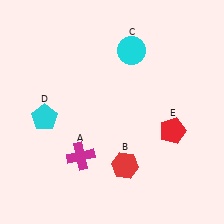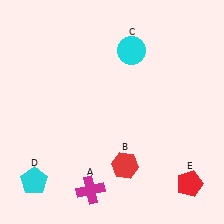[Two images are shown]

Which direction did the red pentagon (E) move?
The red pentagon (E) moved down.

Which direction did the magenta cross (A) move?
The magenta cross (A) moved down.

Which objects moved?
The objects that moved are: the magenta cross (A), the cyan pentagon (D), the red pentagon (E).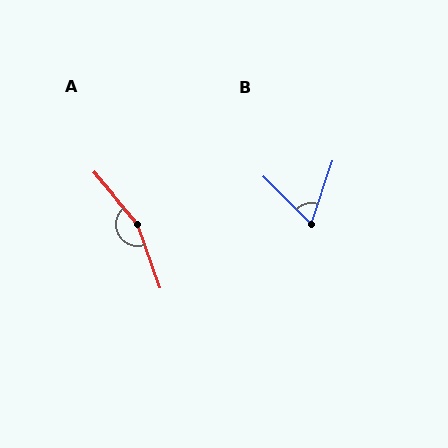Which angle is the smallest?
B, at approximately 63 degrees.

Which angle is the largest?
A, at approximately 159 degrees.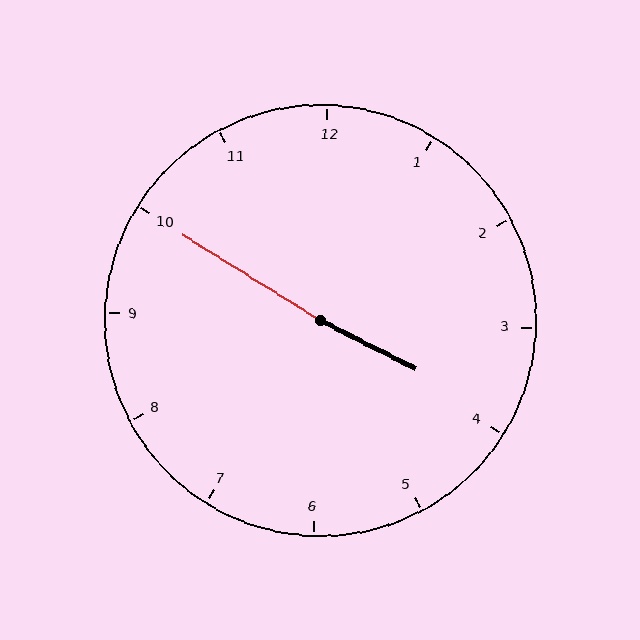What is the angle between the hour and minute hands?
Approximately 175 degrees.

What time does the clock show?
3:50.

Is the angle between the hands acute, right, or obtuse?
It is obtuse.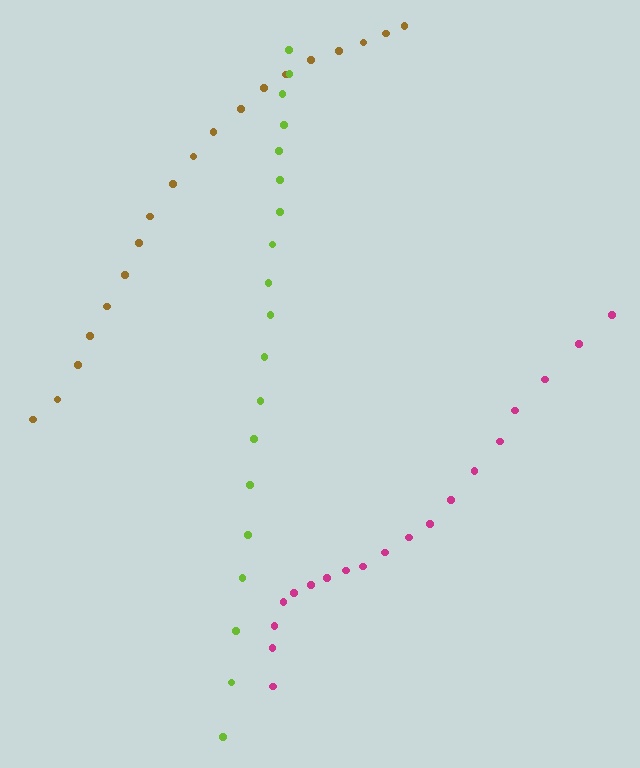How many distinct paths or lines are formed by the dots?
There are 3 distinct paths.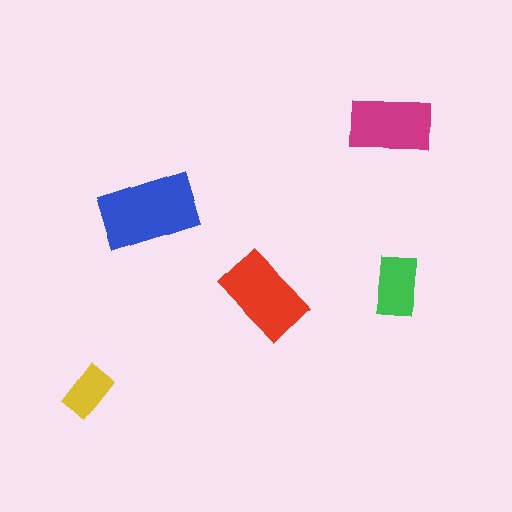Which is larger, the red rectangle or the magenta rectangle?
The red one.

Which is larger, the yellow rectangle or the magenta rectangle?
The magenta one.